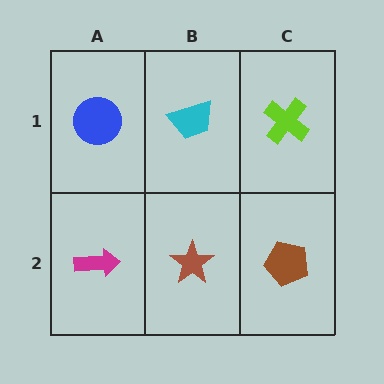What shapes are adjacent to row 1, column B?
A brown star (row 2, column B), a blue circle (row 1, column A), a lime cross (row 1, column C).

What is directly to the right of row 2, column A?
A brown star.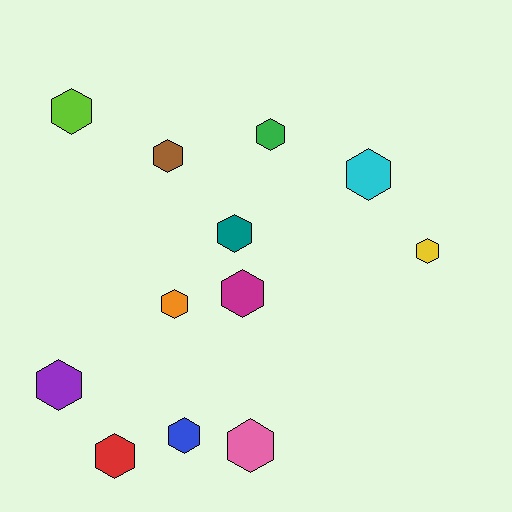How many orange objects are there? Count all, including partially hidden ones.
There is 1 orange object.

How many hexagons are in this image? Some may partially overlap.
There are 12 hexagons.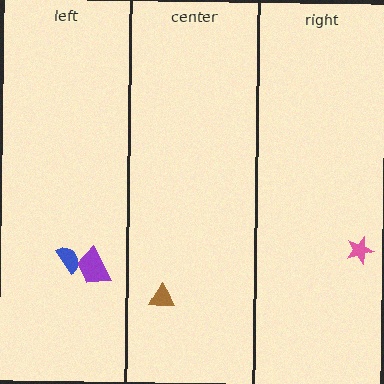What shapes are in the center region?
The brown triangle.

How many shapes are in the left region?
2.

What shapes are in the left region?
The purple trapezoid, the blue semicircle.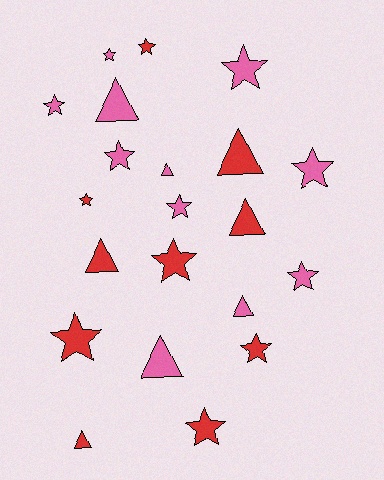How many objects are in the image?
There are 21 objects.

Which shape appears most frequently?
Star, with 13 objects.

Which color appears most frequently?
Pink, with 11 objects.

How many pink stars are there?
There are 7 pink stars.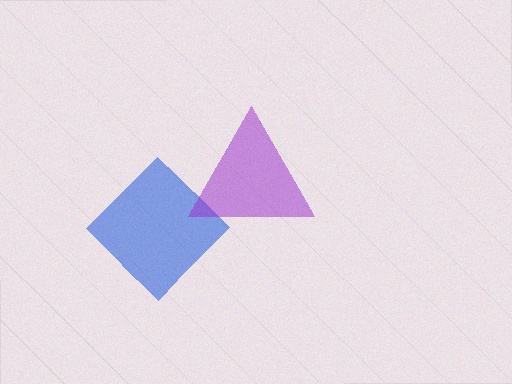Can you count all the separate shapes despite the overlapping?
Yes, there are 2 separate shapes.